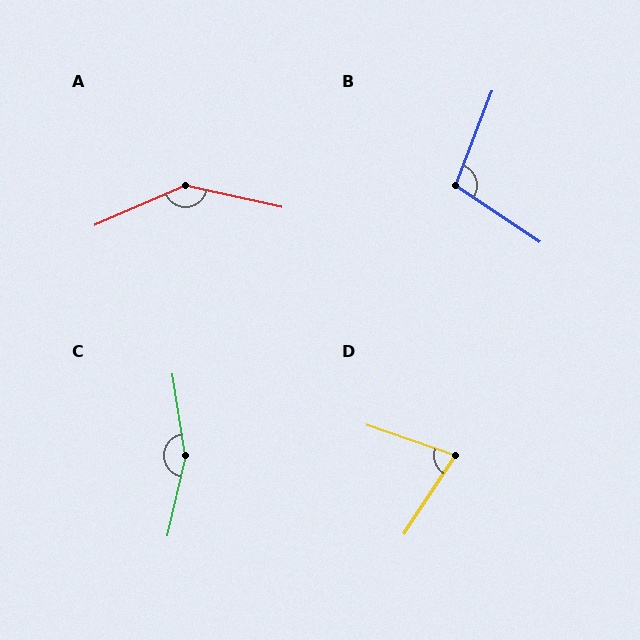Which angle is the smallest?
D, at approximately 76 degrees.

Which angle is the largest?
C, at approximately 158 degrees.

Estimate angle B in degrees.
Approximately 103 degrees.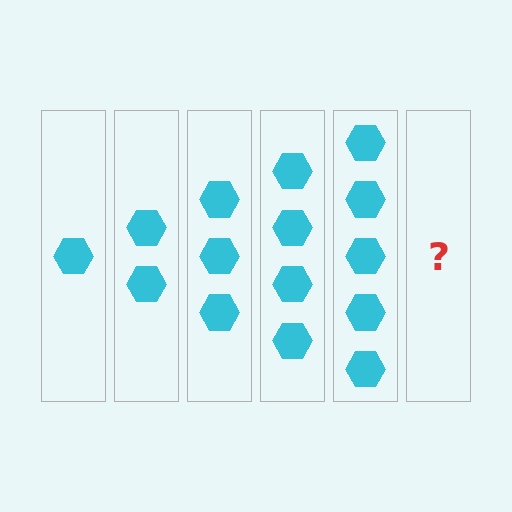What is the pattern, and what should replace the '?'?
The pattern is that each step adds one more hexagon. The '?' should be 6 hexagons.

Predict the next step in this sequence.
The next step is 6 hexagons.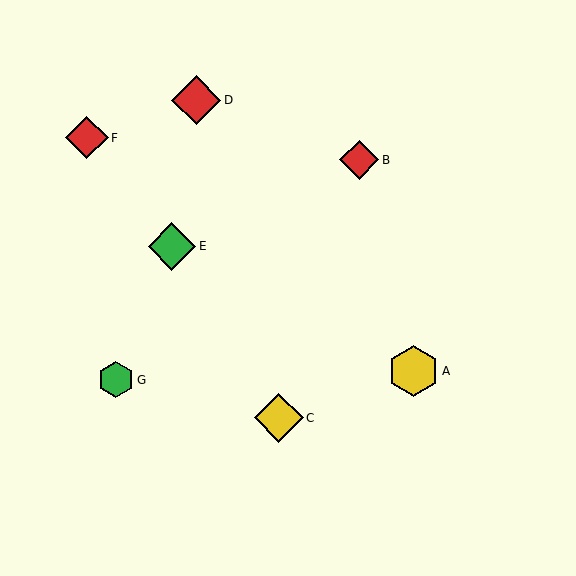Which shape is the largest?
The yellow hexagon (labeled A) is the largest.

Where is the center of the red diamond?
The center of the red diamond is at (196, 100).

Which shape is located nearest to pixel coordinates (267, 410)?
The yellow diamond (labeled C) at (279, 418) is nearest to that location.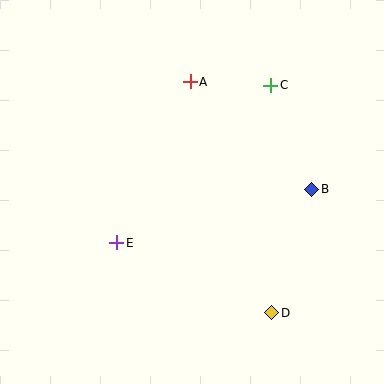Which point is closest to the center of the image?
Point E at (117, 243) is closest to the center.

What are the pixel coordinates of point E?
Point E is at (117, 243).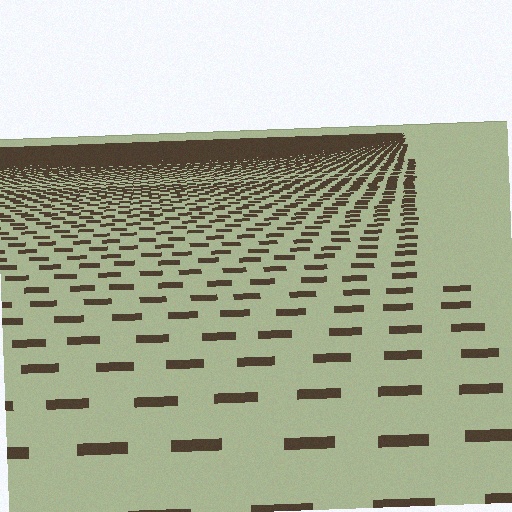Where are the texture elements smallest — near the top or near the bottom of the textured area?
Near the top.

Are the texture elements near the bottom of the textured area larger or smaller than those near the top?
Larger. Near the bottom, elements are closer to the viewer and appear at a bigger on-screen size.